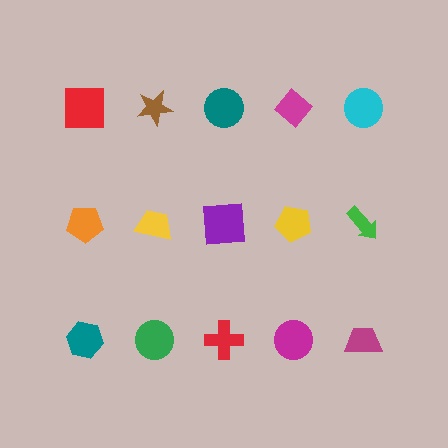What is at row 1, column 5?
A cyan circle.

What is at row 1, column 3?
A teal circle.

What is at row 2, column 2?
A yellow trapezoid.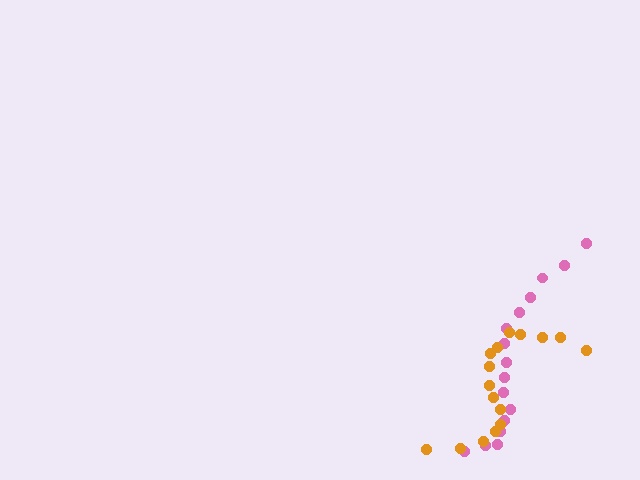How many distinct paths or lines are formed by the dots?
There are 2 distinct paths.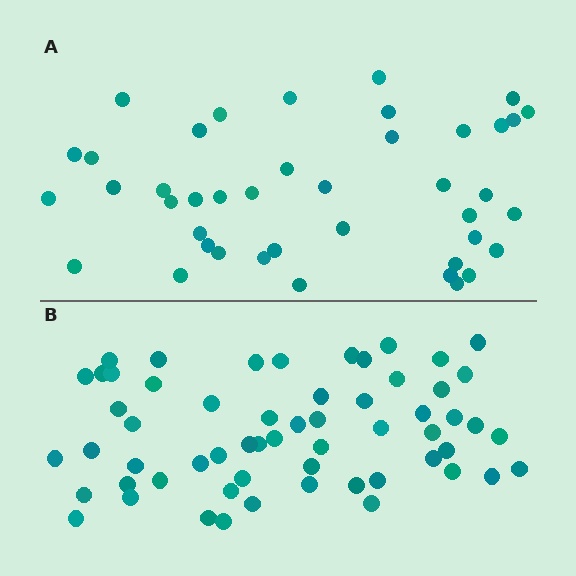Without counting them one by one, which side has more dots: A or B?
Region B (the bottom region) has more dots.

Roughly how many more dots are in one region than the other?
Region B has approximately 15 more dots than region A.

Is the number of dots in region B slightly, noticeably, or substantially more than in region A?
Region B has noticeably more, but not dramatically so. The ratio is roughly 1.4 to 1.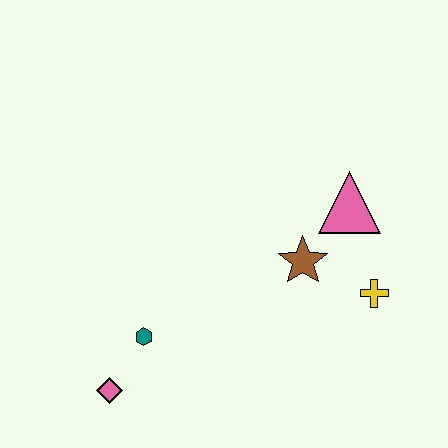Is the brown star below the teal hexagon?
No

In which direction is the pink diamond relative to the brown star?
The pink diamond is to the left of the brown star.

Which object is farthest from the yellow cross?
The pink diamond is farthest from the yellow cross.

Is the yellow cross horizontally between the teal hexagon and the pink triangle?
No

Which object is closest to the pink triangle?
The brown star is closest to the pink triangle.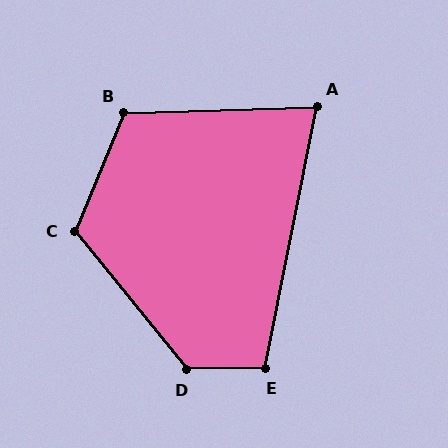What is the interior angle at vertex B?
Approximately 114 degrees (obtuse).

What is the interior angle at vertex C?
Approximately 118 degrees (obtuse).